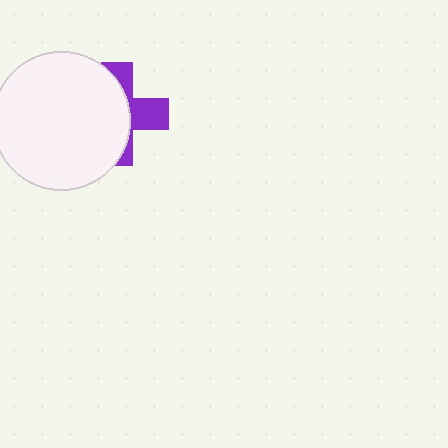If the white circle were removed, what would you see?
You would see the complete purple cross.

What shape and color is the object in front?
The object in front is a white circle.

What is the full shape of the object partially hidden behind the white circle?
The partially hidden object is a purple cross.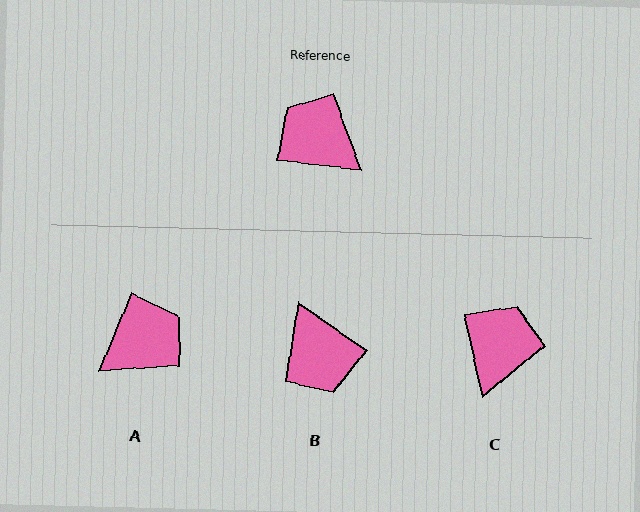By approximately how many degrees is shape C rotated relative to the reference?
Approximately 71 degrees clockwise.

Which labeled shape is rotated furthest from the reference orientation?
B, about 151 degrees away.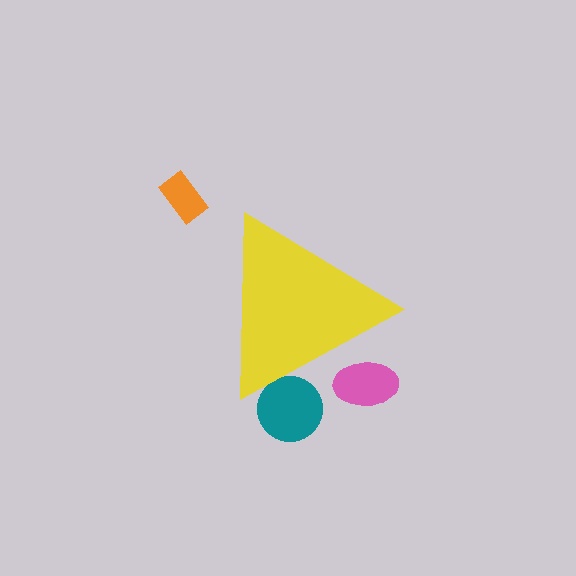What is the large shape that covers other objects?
A yellow triangle.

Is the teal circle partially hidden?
Yes, the teal circle is partially hidden behind the yellow triangle.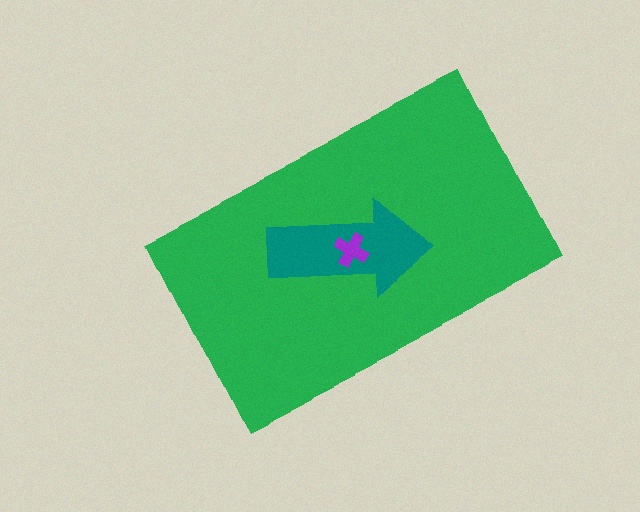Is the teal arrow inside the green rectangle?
Yes.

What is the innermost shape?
The purple cross.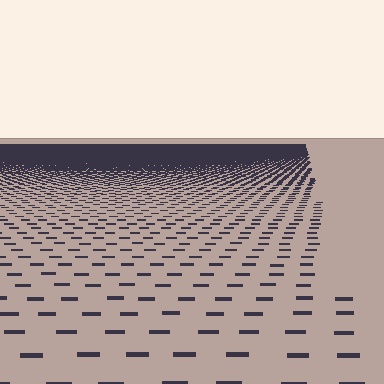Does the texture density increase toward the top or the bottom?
Density increases toward the top.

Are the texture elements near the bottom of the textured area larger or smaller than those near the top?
Larger. Near the bottom, elements are closer to the viewer and appear at a bigger on-screen size.